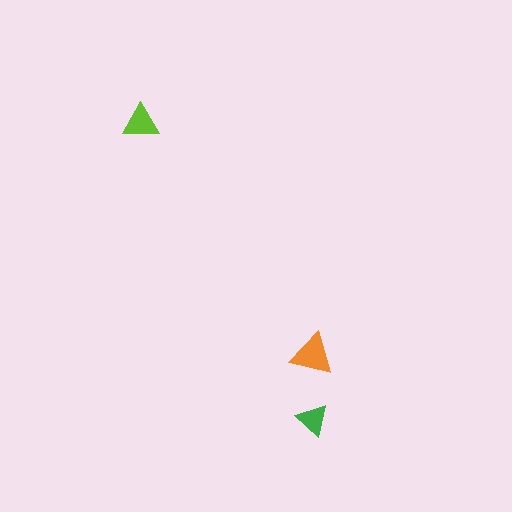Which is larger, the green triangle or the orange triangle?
The orange one.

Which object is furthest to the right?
The green triangle is rightmost.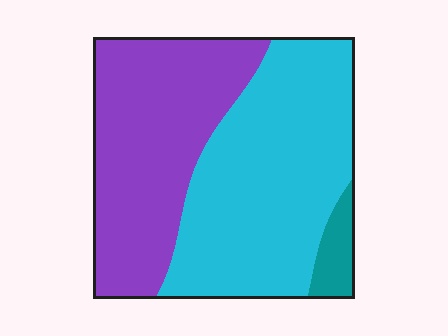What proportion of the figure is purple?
Purple takes up between a quarter and a half of the figure.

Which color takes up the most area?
Cyan, at roughly 50%.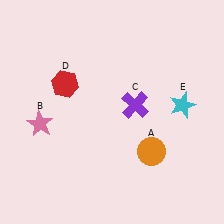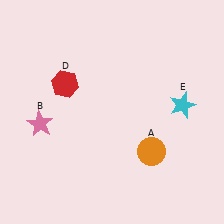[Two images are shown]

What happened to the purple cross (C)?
The purple cross (C) was removed in Image 2. It was in the top-right area of Image 1.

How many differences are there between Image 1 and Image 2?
There is 1 difference between the two images.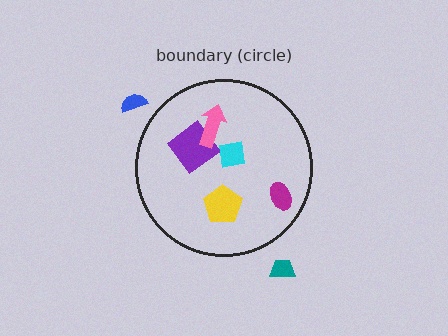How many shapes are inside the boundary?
5 inside, 2 outside.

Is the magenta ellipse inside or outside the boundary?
Inside.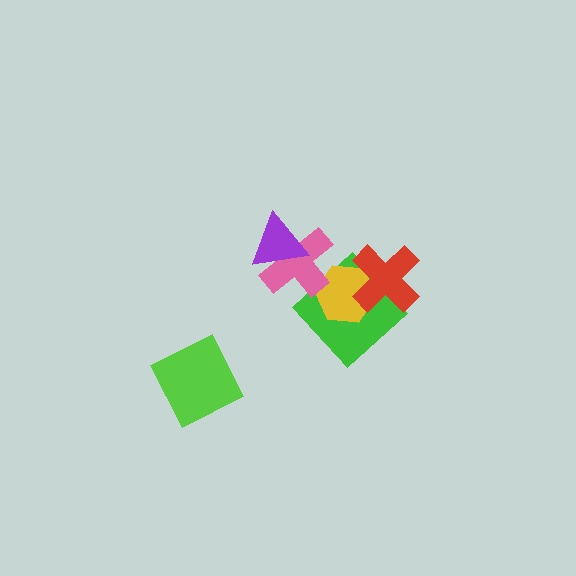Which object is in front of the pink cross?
The purple triangle is in front of the pink cross.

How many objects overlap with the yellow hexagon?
3 objects overlap with the yellow hexagon.